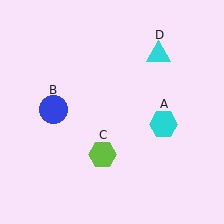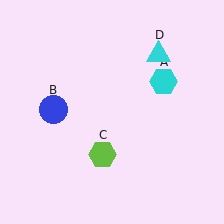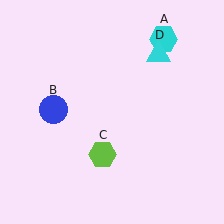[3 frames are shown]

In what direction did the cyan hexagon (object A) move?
The cyan hexagon (object A) moved up.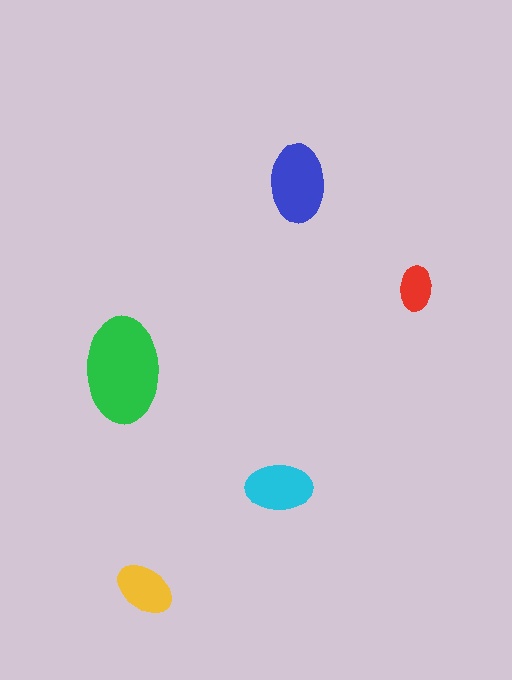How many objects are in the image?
There are 5 objects in the image.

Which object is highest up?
The blue ellipse is topmost.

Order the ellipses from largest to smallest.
the green one, the blue one, the cyan one, the yellow one, the red one.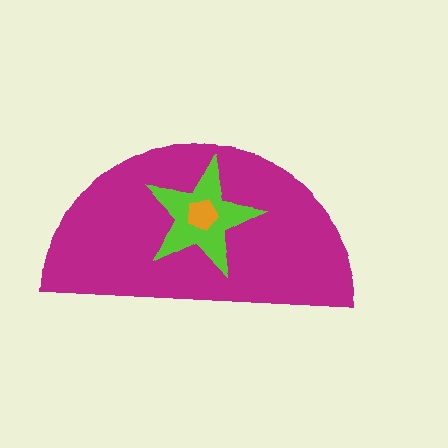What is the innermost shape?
The orange pentagon.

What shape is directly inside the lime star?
The orange pentagon.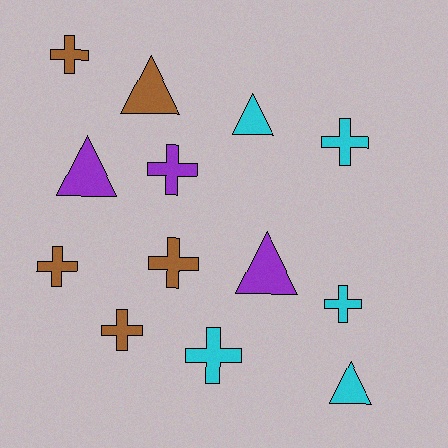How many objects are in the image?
There are 13 objects.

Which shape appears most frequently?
Cross, with 8 objects.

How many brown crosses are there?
There are 4 brown crosses.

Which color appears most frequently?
Brown, with 5 objects.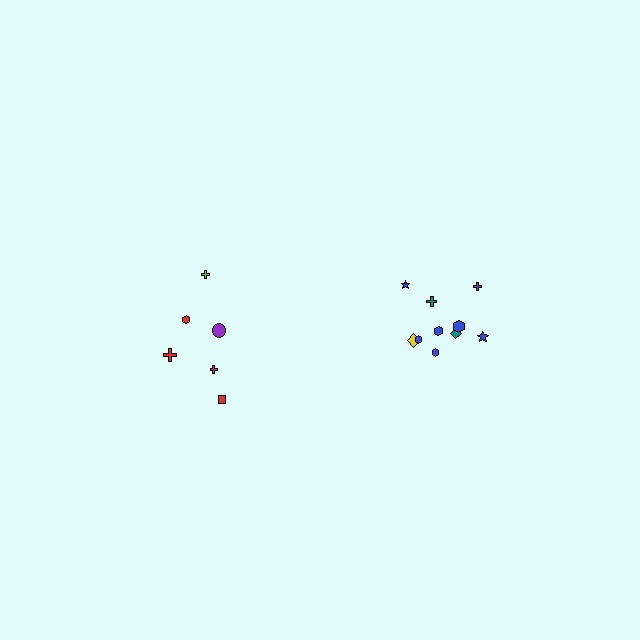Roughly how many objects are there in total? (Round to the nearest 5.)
Roughly 15 objects in total.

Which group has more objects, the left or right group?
The right group.